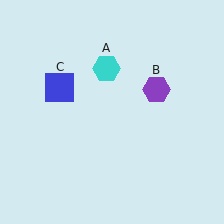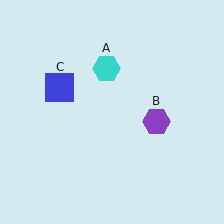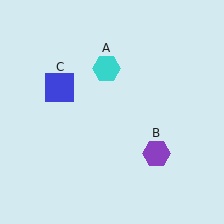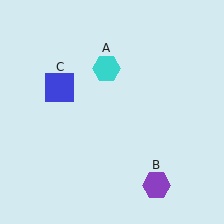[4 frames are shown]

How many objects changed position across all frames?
1 object changed position: purple hexagon (object B).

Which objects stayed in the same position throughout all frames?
Cyan hexagon (object A) and blue square (object C) remained stationary.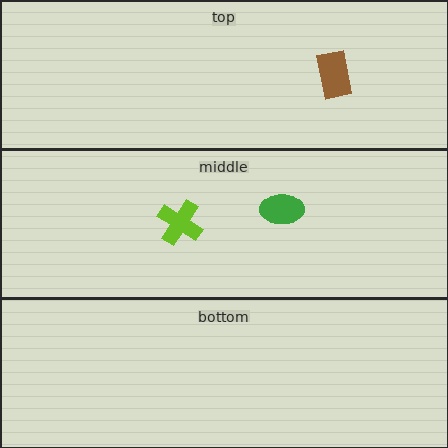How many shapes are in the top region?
1.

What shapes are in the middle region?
The lime cross, the green ellipse.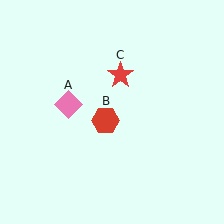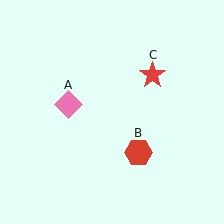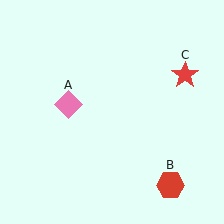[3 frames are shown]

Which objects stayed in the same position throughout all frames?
Pink diamond (object A) remained stationary.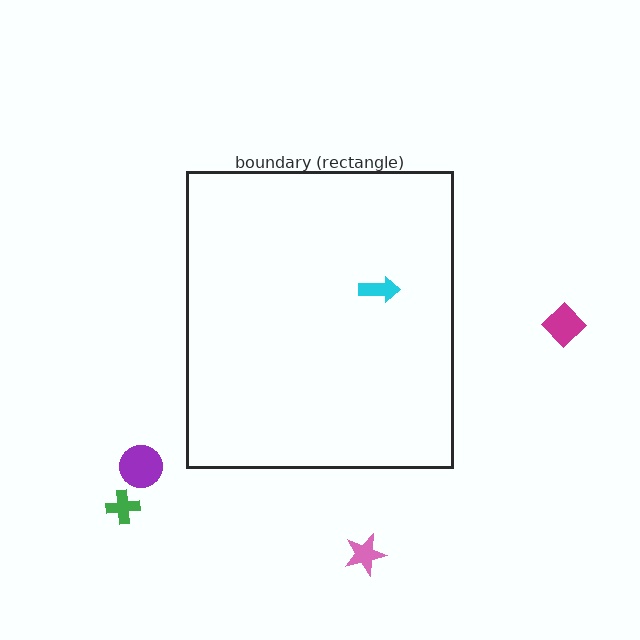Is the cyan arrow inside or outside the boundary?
Inside.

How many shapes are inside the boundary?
1 inside, 4 outside.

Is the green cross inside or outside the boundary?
Outside.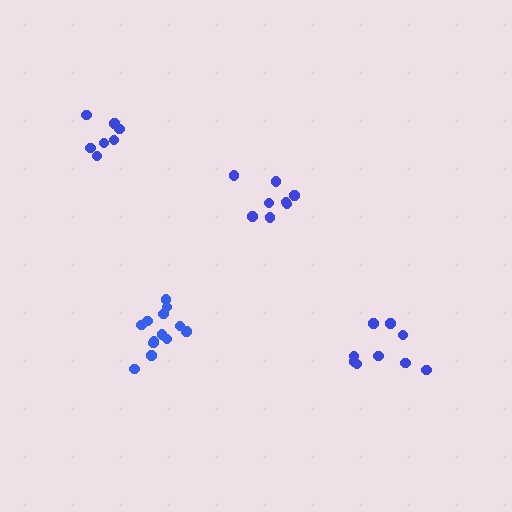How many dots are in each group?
Group 1: 7 dots, Group 2: 8 dots, Group 3: 13 dots, Group 4: 9 dots (37 total).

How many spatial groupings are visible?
There are 4 spatial groupings.